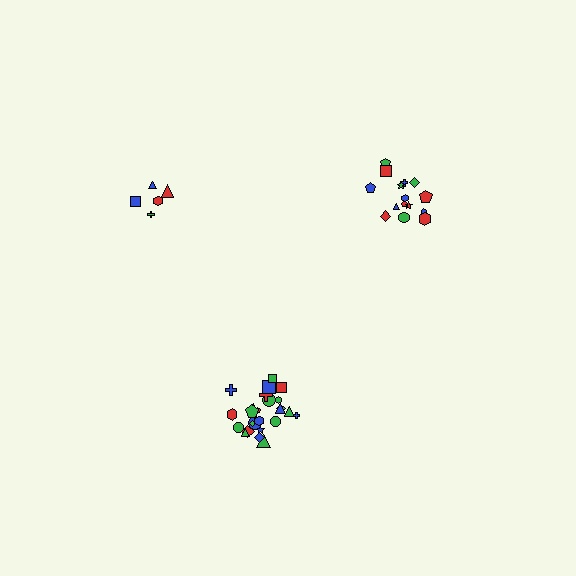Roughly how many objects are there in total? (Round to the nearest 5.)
Roughly 45 objects in total.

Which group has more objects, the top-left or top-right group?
The top-right group.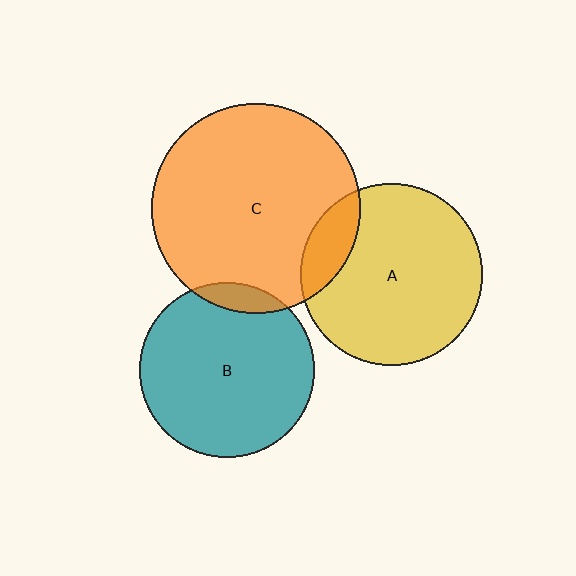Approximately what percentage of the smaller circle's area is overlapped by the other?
Approximately 10%.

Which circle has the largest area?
Circle C (orange).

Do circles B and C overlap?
Yes.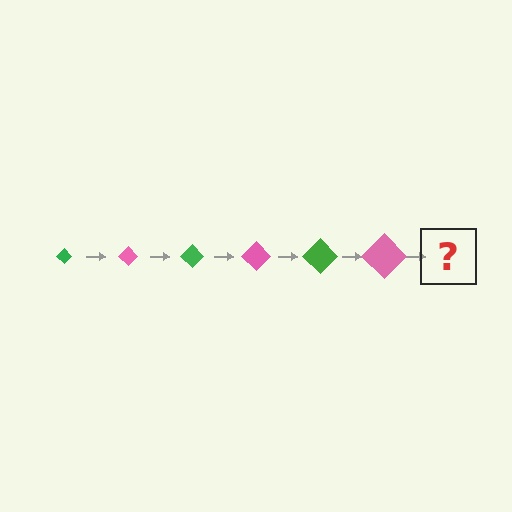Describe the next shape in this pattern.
It should be a green diamond, larger than the previous one.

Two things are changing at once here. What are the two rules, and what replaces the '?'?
The two rules are that the diamond grows larger each step and the color cycles through green and pink. The '?' should be a green diamond, larger than the previous one.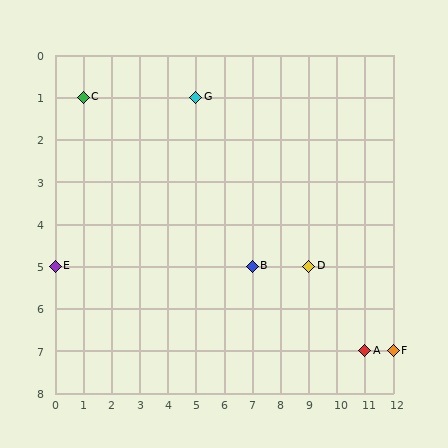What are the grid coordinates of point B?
Point B is at grid coordinates (7, 5).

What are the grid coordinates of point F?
Point F is at grid coordinates (12, 7).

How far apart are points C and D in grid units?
Points C and D are 8 columns and 4 rows apart (about 8.9 grid units diagonally).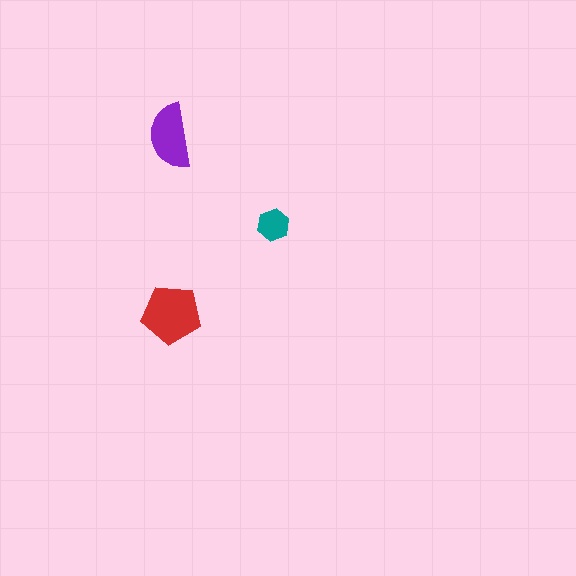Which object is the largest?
The red pentagon.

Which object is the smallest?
The teal hexagon.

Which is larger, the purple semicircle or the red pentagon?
The red pentagon.